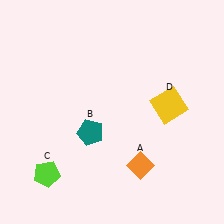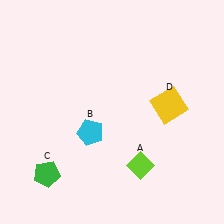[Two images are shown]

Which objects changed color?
A changed from orange to lime. B changed from teal to cyan. C changed from lime to green.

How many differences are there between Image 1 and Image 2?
There are 3 differences between the two images.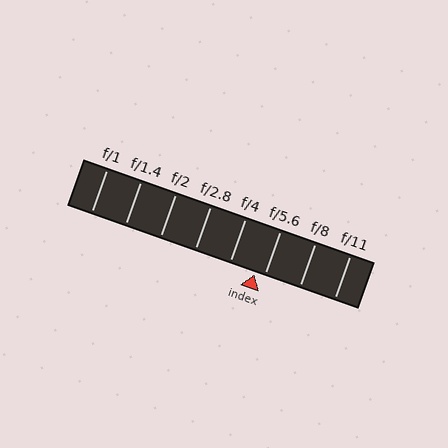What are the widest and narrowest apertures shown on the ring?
The widest aperture shown is f/1 and the narrowest is f/11.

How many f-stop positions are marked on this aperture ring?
There are 8 f-stop positions marked.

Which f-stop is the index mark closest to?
The index mark is closest to f/5.6.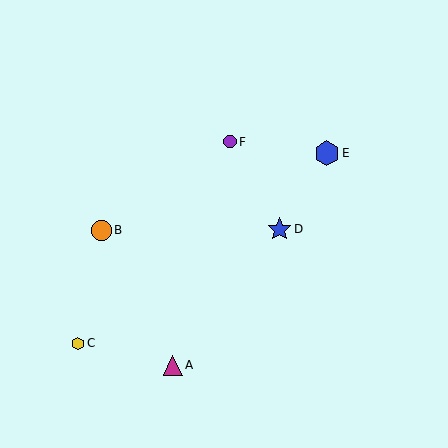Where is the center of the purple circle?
The center of the purple circle is at (230, 142).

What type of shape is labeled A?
Shape A is a magenta triangle.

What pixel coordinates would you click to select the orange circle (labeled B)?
Click at (102, 230) to select the orange circle B.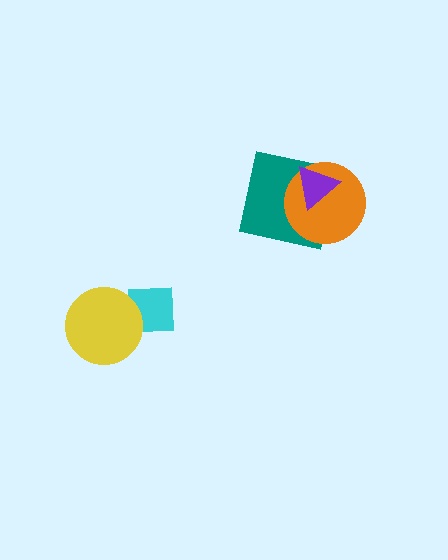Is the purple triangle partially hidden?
No, no other shape covers it.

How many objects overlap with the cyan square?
1 object overlaps with the cyan square.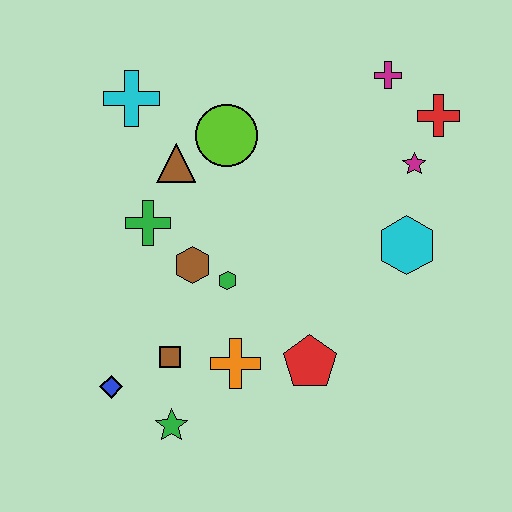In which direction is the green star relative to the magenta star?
The green star is below the magenta star.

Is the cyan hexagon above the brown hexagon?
Yes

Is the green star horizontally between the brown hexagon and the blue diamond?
Yes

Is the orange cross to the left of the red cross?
Yes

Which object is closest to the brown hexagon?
The green hexagon is closest to the brown hexagon.